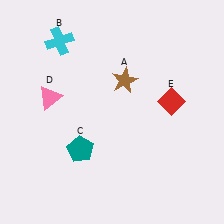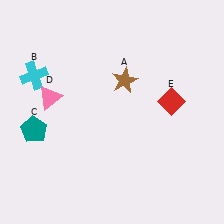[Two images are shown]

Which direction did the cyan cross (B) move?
The cyan cross (B) moved down.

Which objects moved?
The objects that moved are: the cyan cross (B), the teal pentagon (C).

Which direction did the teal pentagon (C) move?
The teal pentagon (C) moved left.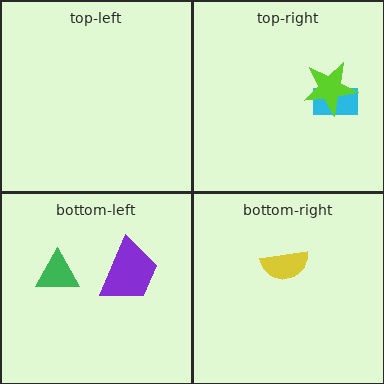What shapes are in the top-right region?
The cyan rectangle, the lime star.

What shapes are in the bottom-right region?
The yellow semicircle.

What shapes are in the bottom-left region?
The green triangle, the purple trapezoid.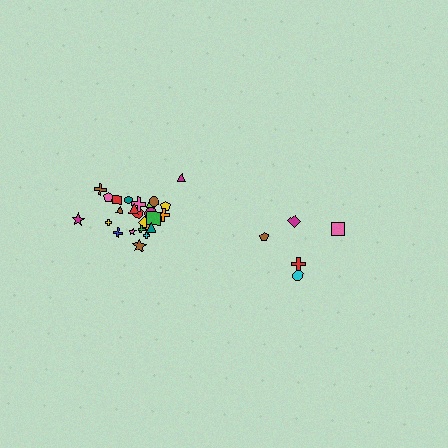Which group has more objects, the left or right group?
The left group.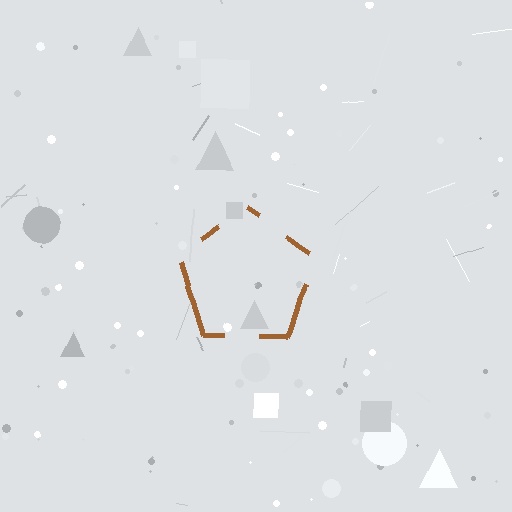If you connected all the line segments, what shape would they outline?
They would outline a pentagon.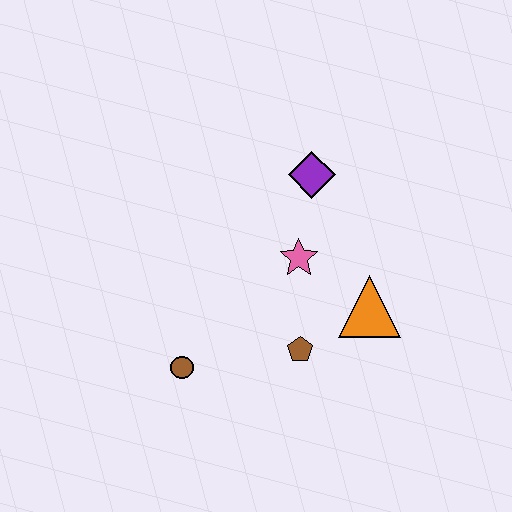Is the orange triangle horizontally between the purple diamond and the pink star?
No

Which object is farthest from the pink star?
The brown circle is farthest from the pink star.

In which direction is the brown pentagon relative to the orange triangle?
The brown pentagon is to the left of the orange triangle.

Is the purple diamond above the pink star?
Yes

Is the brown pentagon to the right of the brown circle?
Yes